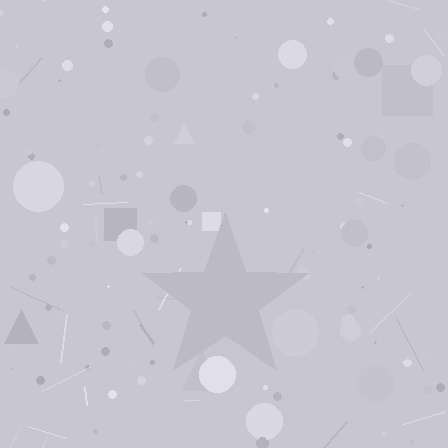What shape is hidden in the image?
A star is hidden in the image.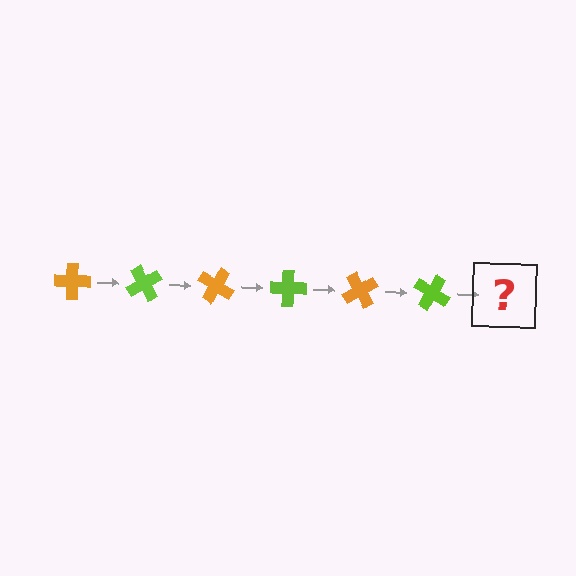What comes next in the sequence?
The next element should be an orange cross, rotated 360 degrees from the start.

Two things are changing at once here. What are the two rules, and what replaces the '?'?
The two rules are that it rotates 60 degrees each step and the color cycles through orange and lime. The '?' should be an orange cross, rotated 360 degrees from the start.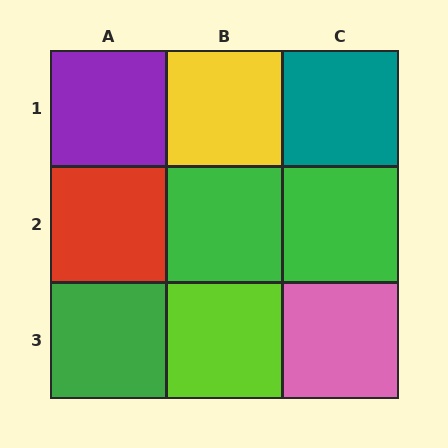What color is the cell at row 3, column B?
Lime.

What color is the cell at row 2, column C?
Green.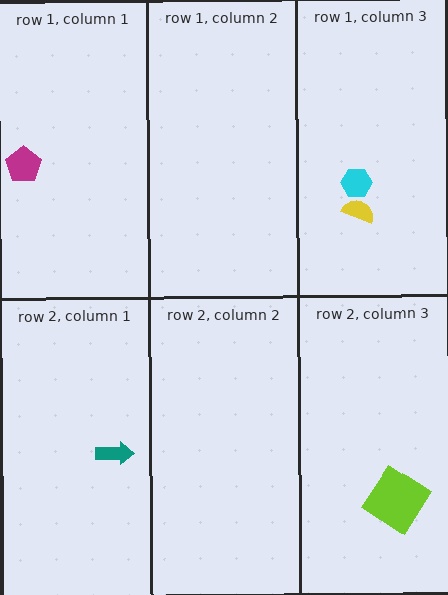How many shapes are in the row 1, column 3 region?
2.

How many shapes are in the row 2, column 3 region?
1.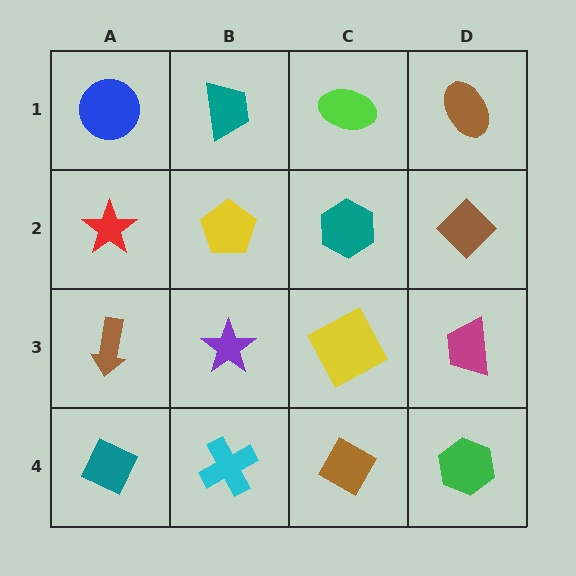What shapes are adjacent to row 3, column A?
A red star (row 2, column A), a teal diamond (row 4, column A), a purple star (row 3, column B).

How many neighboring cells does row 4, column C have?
3.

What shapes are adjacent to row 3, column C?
A teal hexagon (row 2, column C), a brown diamond (row 4, column C), a purple star (row 3, column B), a magenta trapezoid (row 3, column D).